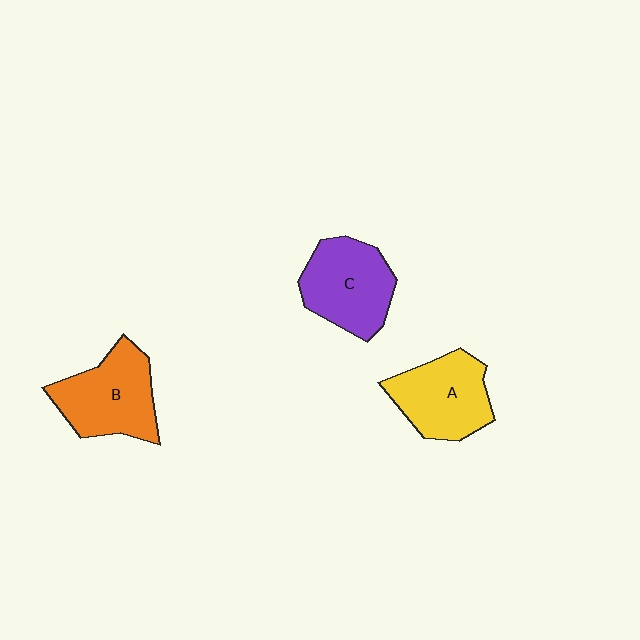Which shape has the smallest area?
Shape A (yellow).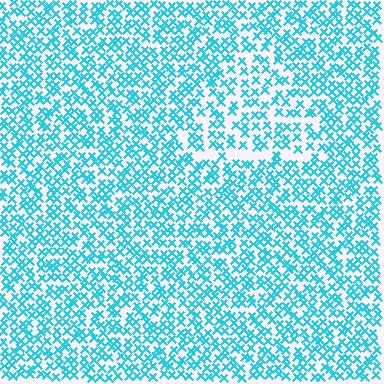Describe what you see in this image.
The image contains small cyan elements arranged at two different densities. A triangle-shaped region is visible where the elements are less densely packed than the surrounding area.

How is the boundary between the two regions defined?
The boundary is defined by a change in element density (approximately 1.5x ratio). All elements are the same color, size, and shape.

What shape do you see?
I see a triangle.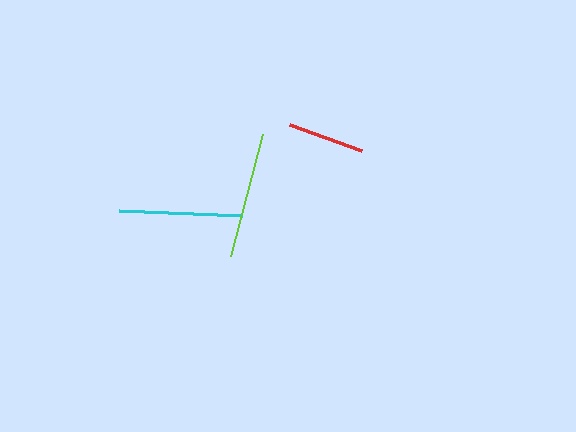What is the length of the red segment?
The red segment is approximately 77 pixels long.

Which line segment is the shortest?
The red line is the shortest at approximately 77 pixels.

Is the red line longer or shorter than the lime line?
The lime line is longer than the red line.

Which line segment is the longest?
The lime line is the longest at approximately 125 pixels.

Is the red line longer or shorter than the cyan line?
The cyan line is longer than the red line.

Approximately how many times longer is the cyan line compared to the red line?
The cyan line is approximately 1.6 times the length of the red line.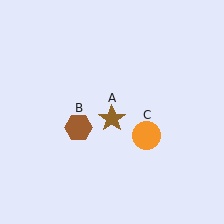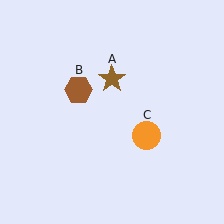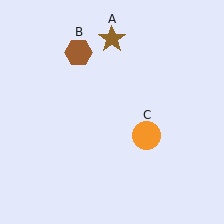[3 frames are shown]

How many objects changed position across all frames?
2 objects changed position: brown star (object A), brown hexagon (object B).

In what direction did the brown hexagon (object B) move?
The brown hexagon (object B) moved up.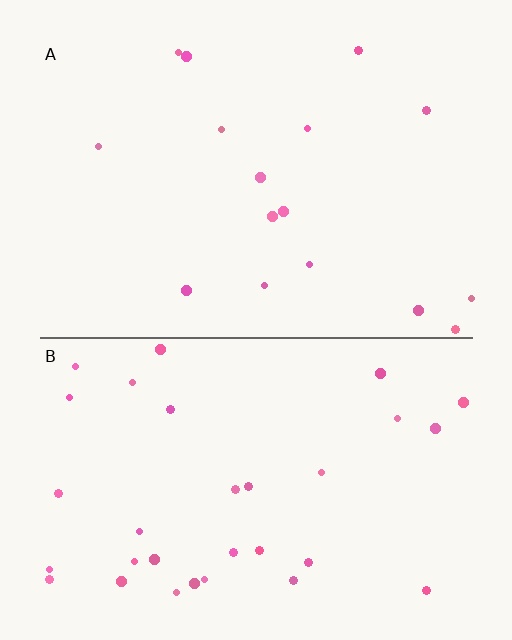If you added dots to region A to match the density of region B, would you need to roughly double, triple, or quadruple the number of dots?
Approximately double.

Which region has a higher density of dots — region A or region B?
B (the bottom).